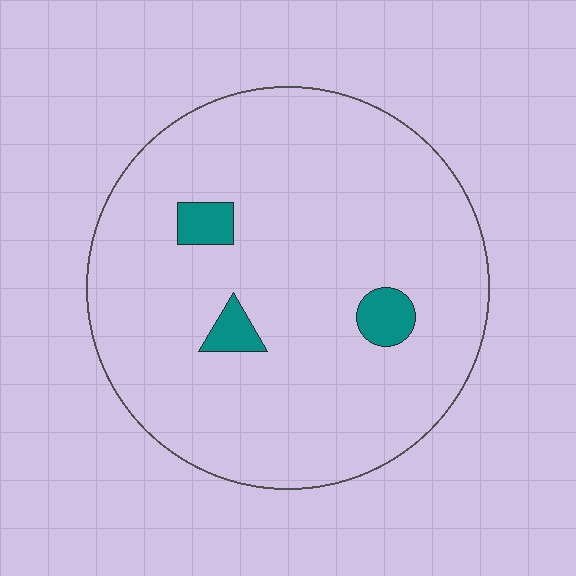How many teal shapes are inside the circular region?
3.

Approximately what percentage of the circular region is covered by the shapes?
Approximately 5%.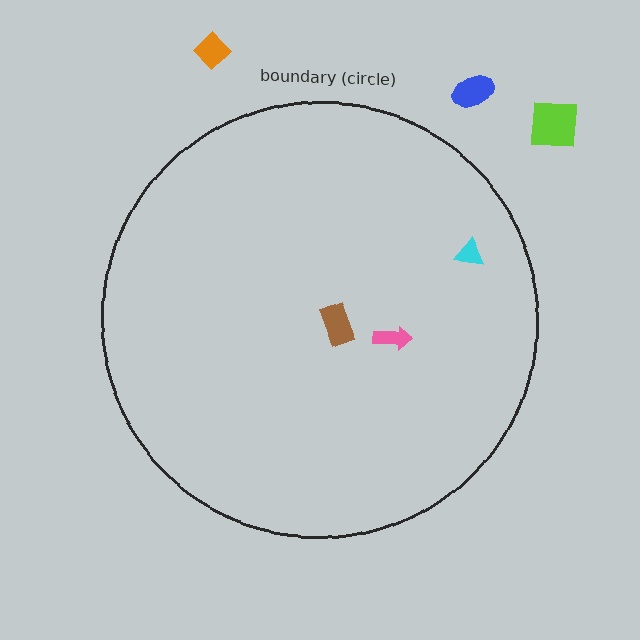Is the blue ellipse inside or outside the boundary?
Outside.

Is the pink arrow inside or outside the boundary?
Inside.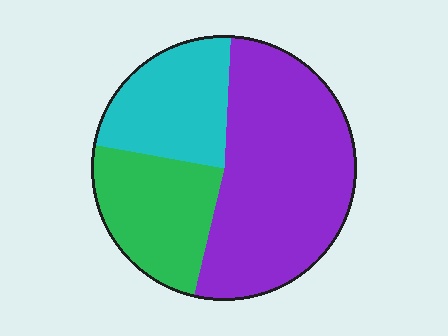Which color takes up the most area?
Purple, at roughly 55%.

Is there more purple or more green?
Purple.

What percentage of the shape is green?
Green takes up between a sixth and a third of the shape.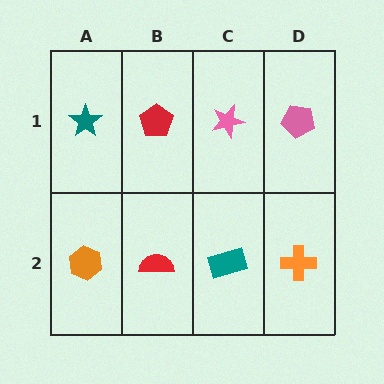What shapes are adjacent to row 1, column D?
An orange cross (row 2, column D), a pink star (row 1, column C).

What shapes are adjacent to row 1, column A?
An orange hexagon (row 2, column A), a red pentagon (row 1, column B).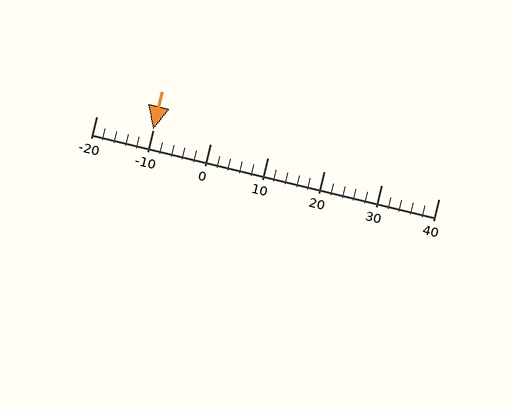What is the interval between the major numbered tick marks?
The major tick marks are spaced 10 units apart.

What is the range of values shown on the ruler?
The ruler shows values from -20 to 40.